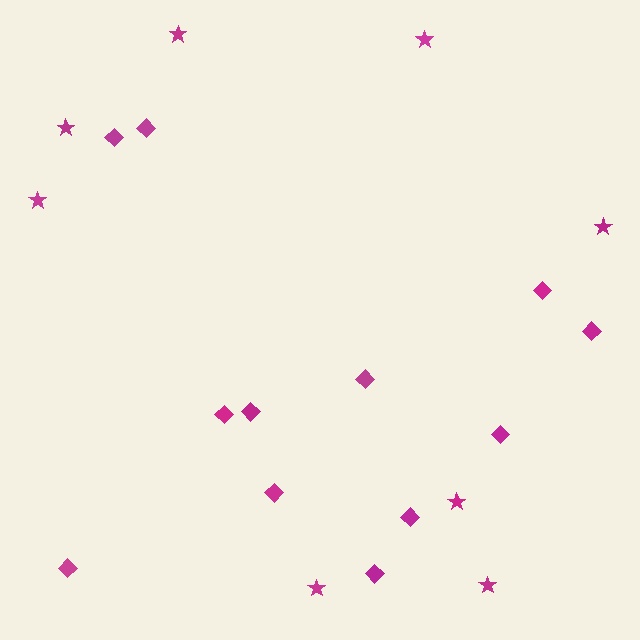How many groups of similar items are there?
There are 2 groups: one group of stars (8) and one group of diamonds (12).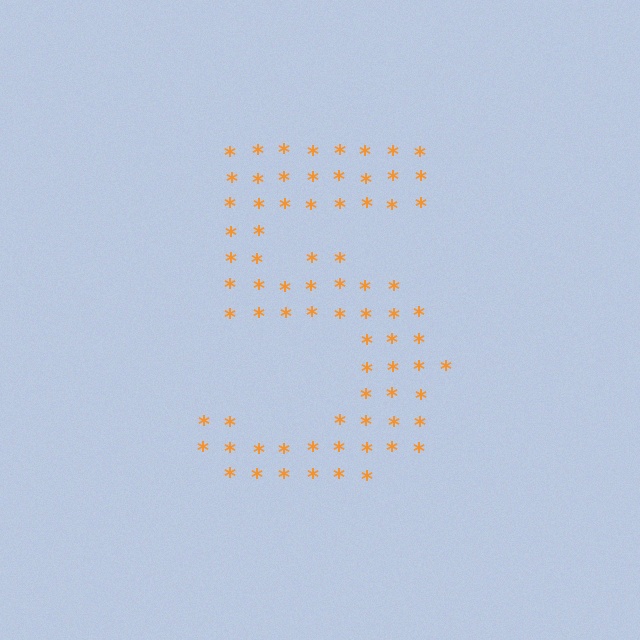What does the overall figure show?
The overall figure shows the digit 5.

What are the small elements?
The small elements are asterisks.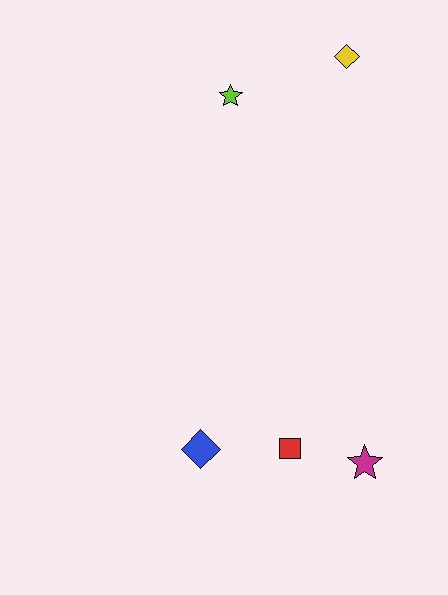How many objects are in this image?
There are 5 objects.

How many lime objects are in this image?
There is 1 lime object.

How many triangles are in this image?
There are no triangles.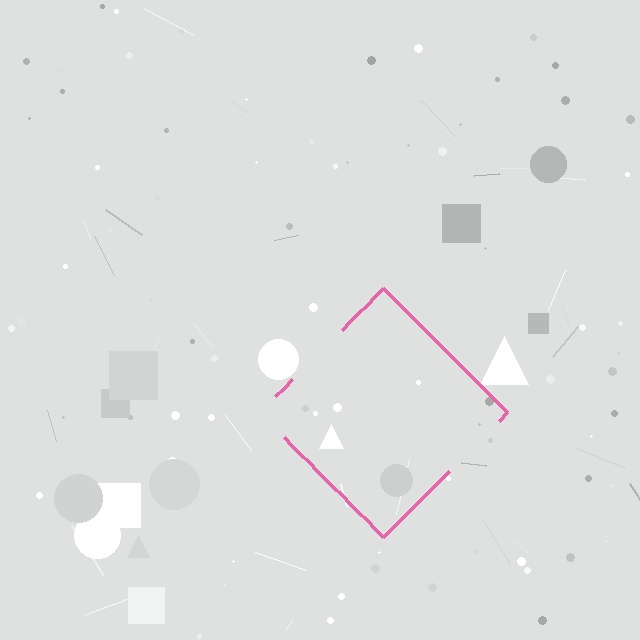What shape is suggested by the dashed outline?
The dashed outline suggests a diamond.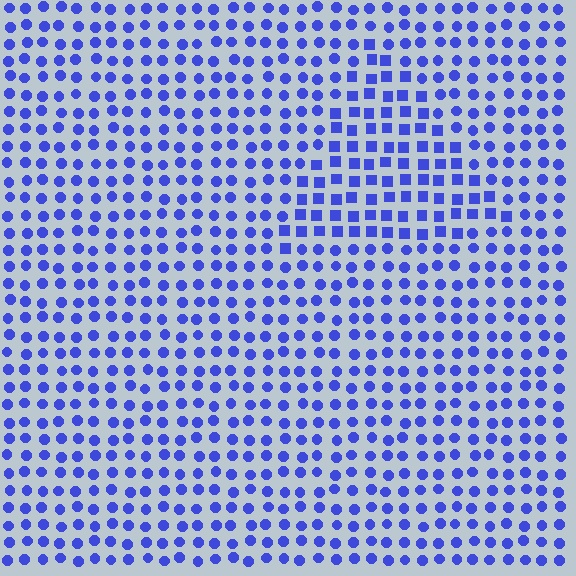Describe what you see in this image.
The image is filled with small blue elements arranged in a uniform grid. A triangle-shaped region contains squares, while the surrounding area contains circles. The boundary is defined purely by the change in element shape.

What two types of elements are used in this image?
The image uses squares inside the triangle region and circles outside it.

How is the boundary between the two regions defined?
The boundary is defined by a change in element shape: squares inside vs. circles outside. All elements share the same color and spacing.